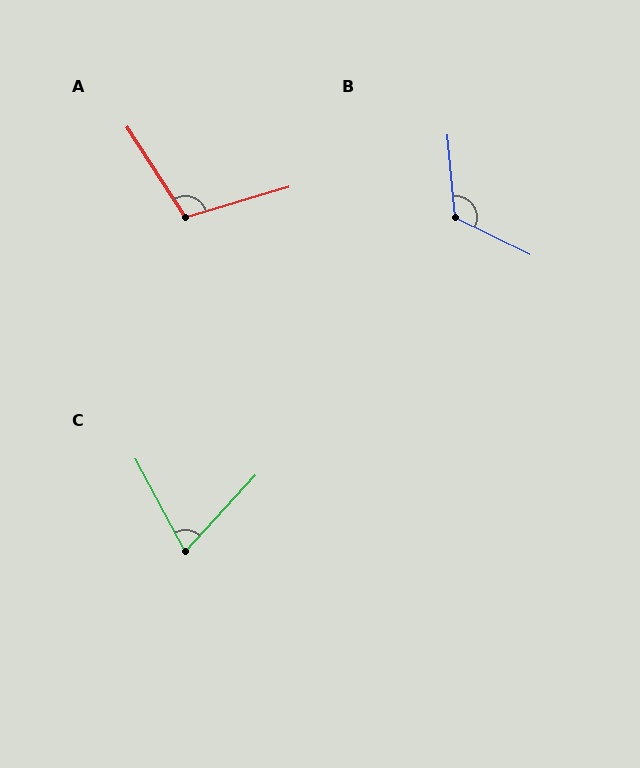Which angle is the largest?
B, at approximately 121 degrees.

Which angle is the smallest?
C, at approximately 71 degrees.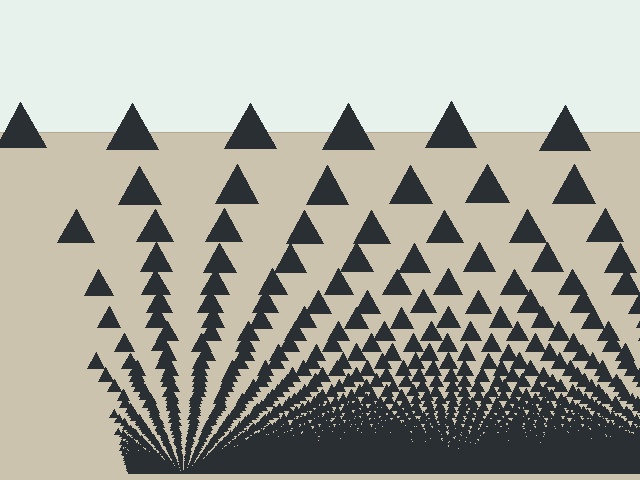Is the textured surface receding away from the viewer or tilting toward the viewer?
The surface appears to tilt toward the viewer. Texture elements get larger and sparser toward the top.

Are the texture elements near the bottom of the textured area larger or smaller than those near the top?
Smaller. The gradient is inverted — elements near the bottom are smaller and denser.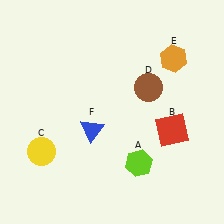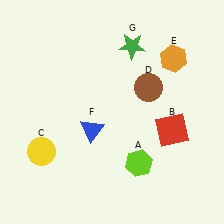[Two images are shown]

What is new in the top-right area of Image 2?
A green star (G) was added in the top-right area of Image 2.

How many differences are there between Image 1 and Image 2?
There is 1 difference between the two images.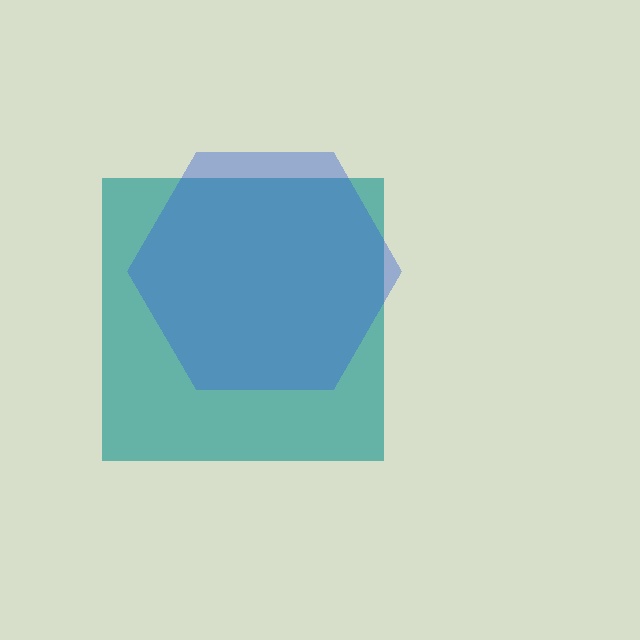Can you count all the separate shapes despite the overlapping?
Yes, there are 2 separate shapes.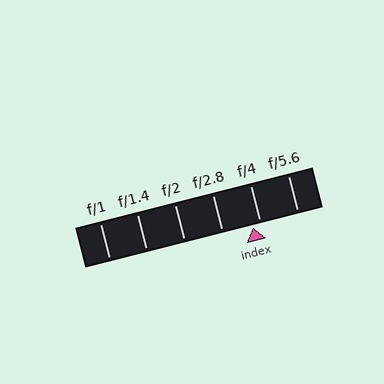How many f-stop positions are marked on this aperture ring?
There are 6 f-stop positions marked.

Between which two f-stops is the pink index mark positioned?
The index mark is between f/2.8 and f/4.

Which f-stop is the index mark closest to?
The index mark is closest to f/4.